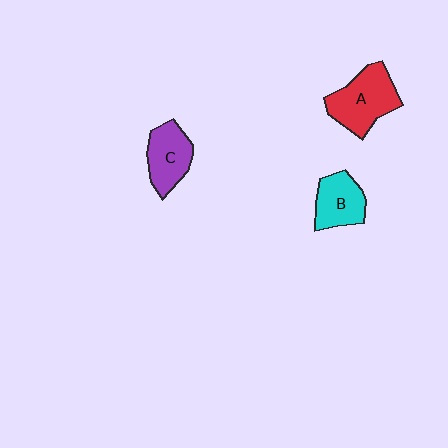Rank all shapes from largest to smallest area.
From largest to smallest: A (red), C (purple), B (cyan).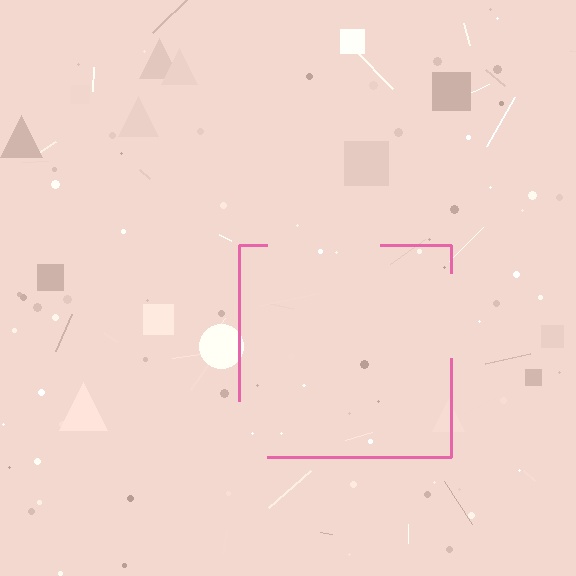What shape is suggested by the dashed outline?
The dashed outline suggests a square.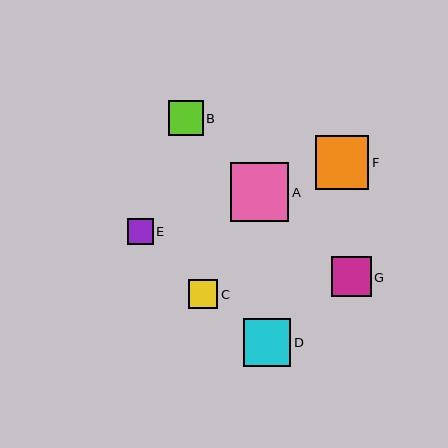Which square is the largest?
Square A is the largest with a size of approximately 59 pixels.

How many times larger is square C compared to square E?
Square C is approximately 1.1 times the size of square E.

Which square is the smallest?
Square E is the smallest with a size of approximately 26 pixels.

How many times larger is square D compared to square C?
Square D is approximately 1.6 times the size of square C.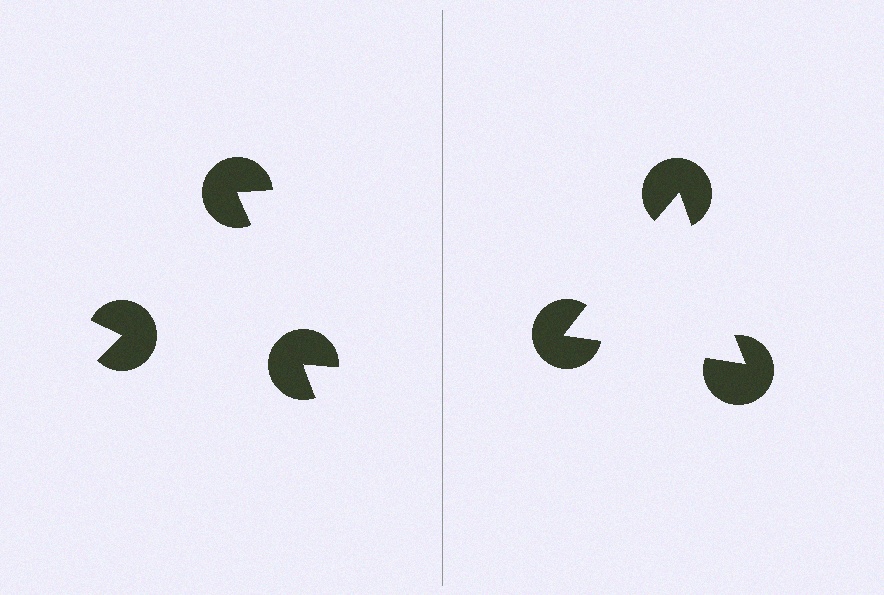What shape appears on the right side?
An illusory triangle.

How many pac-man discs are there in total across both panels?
6 — 3 on each side.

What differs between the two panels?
The pac-man discs are positioned identically on both sides; only the wedge orientations differ. On the right they align to a triangle; on the left they are misaligned.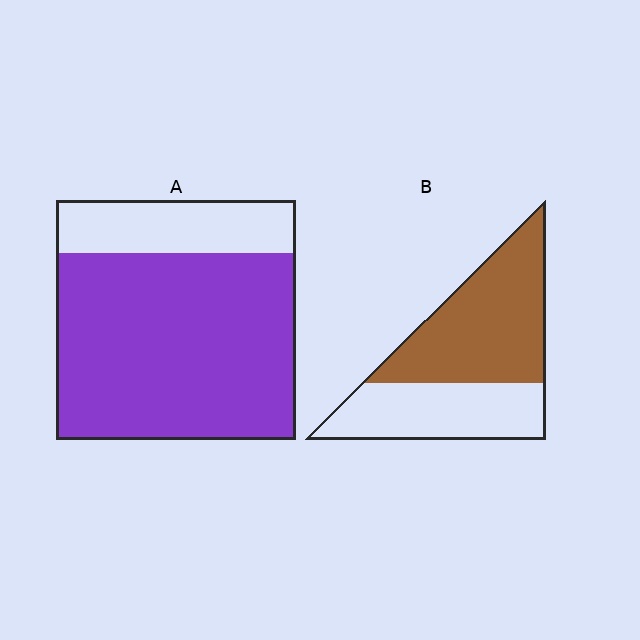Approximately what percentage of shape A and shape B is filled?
A is approximately 80% and B is approximately 60%.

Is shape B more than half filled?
Yes.